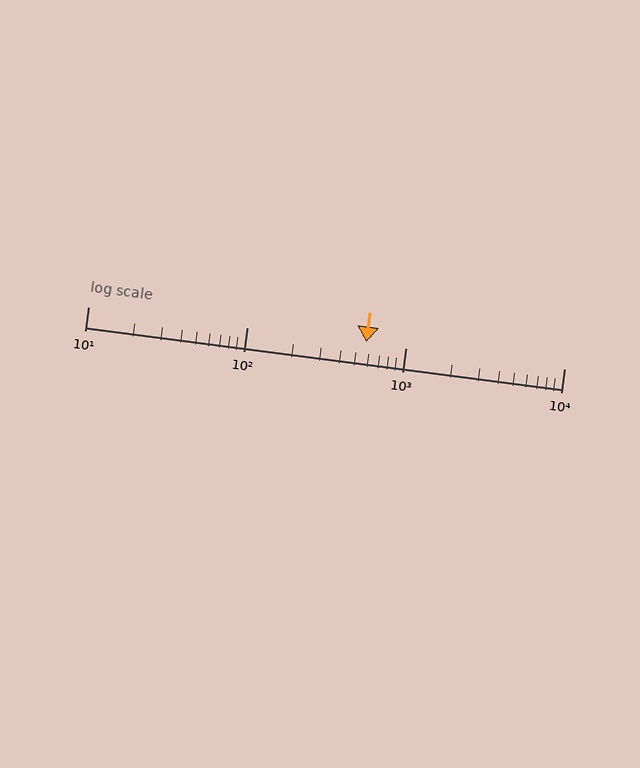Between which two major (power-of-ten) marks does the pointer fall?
The pointer is between 100 and 1000.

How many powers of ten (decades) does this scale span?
The scale spans 3 decades, from 10 to 10000.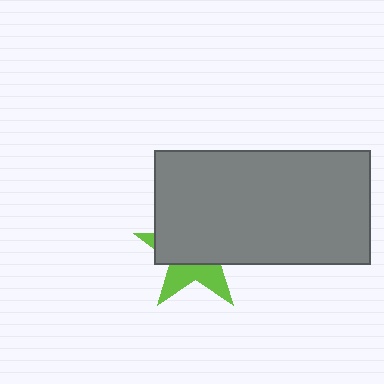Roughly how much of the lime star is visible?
A small part of it is visible (roughly 36%).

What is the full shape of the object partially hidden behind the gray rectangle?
The partially hidden object is a lime star.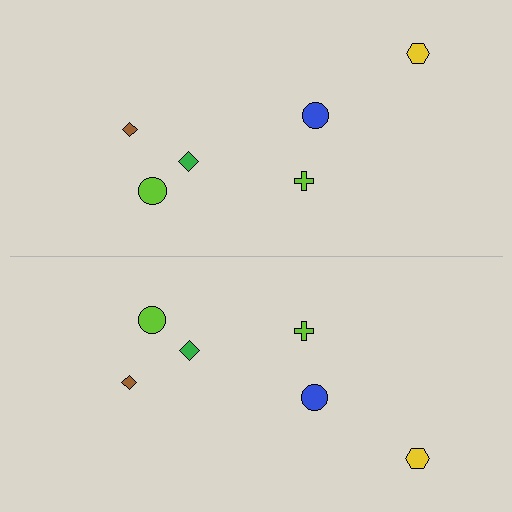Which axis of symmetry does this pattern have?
The pattern has a horizontal axis of symmetry running through the center of the image.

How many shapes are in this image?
There are 12 shapes in this image.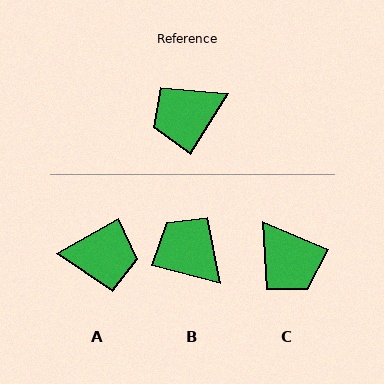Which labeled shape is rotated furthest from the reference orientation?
A, about 152 degrees away.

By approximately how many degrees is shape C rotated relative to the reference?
Approximately 99 degrees counter-clockwise.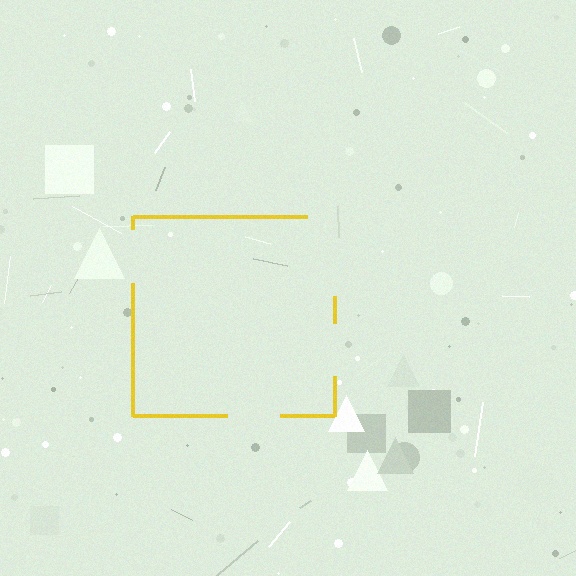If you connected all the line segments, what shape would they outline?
They would outline a square.